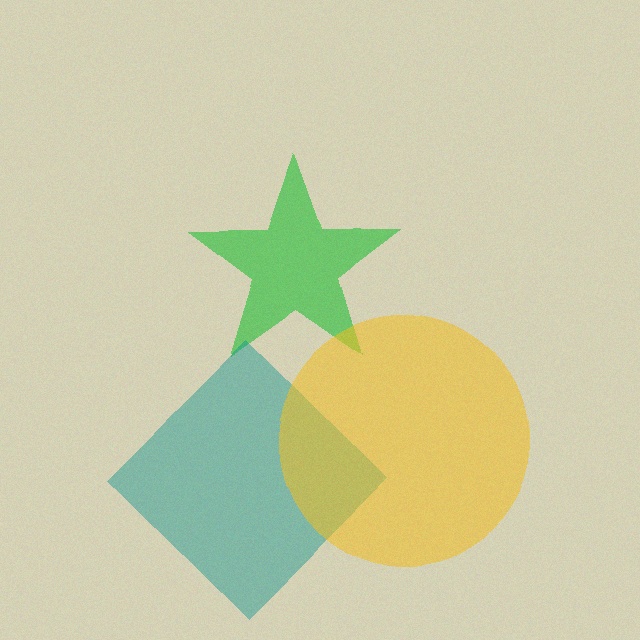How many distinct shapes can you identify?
There are 3 distinct shapes: a green star, a teal diamond, a yellow circle.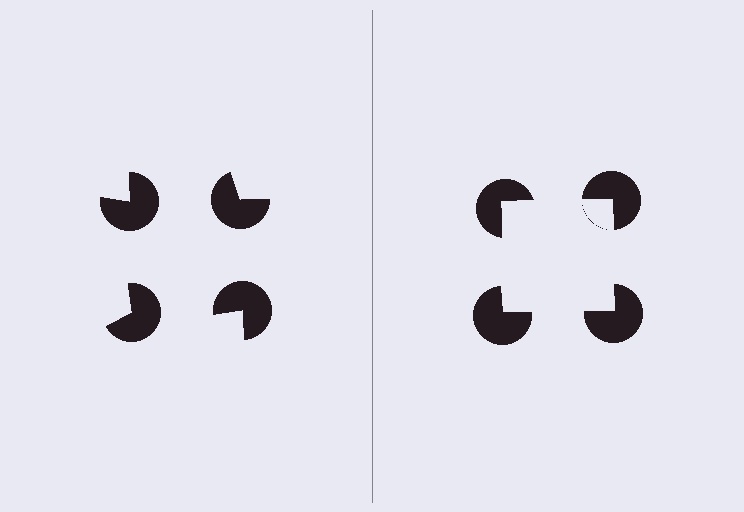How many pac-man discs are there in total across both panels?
8 — 4 on each side.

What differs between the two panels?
The pac-man discs are positioned identically on both sides; only the wedge orientations differ. On the right they align to a square; on the left they are misaligned.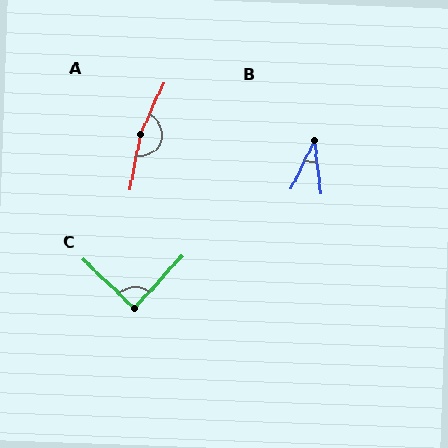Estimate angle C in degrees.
Approximately 89 degrees.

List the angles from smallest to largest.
B (33°), C (89°), A (167°).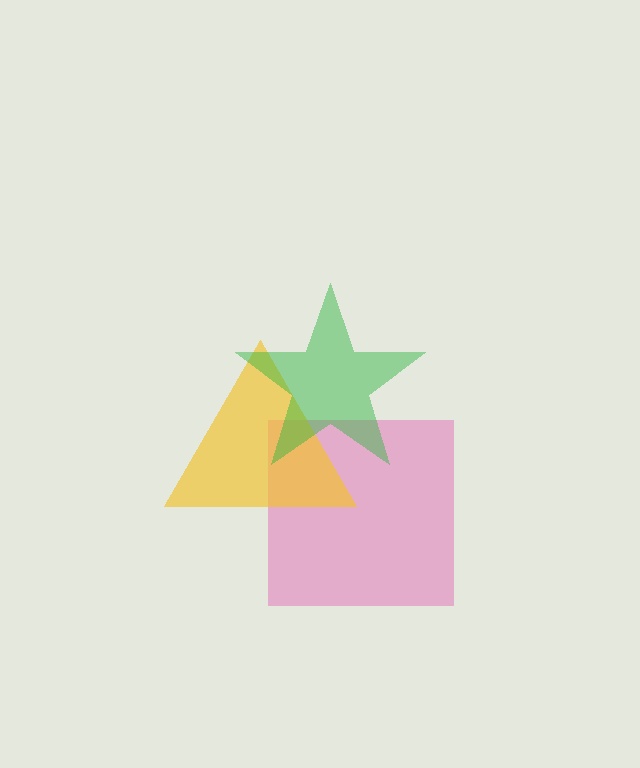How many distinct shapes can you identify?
There are 3 distinct shapes: a pink square, a yellow triangle, a green star.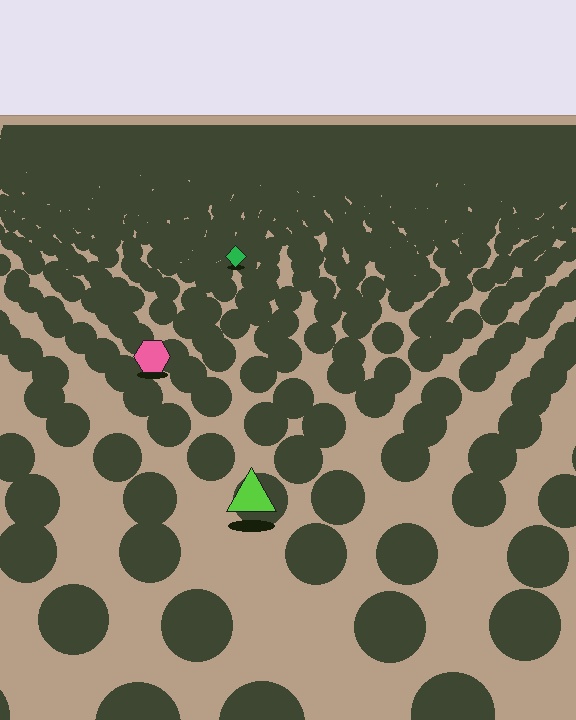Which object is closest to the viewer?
The lime triangle is closest. The texture marks near it are larger and more spread out.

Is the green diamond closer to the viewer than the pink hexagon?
No. The pink hexagon is closer — you can tell from the texture gradient: the ground texture is coarser near it.